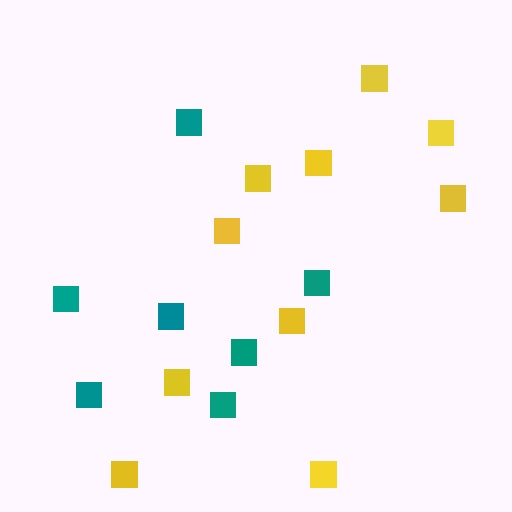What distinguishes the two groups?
There are 2 groups: one group of yellow squares (10) and one group of teal squares (7).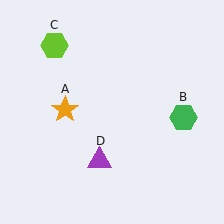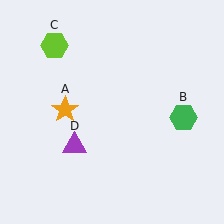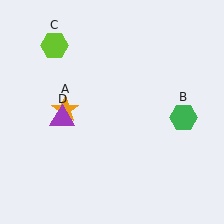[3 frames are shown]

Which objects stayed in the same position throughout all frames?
Orange star (object A) and green hexagon (object B) and lime hexagon (object C) remained stationary.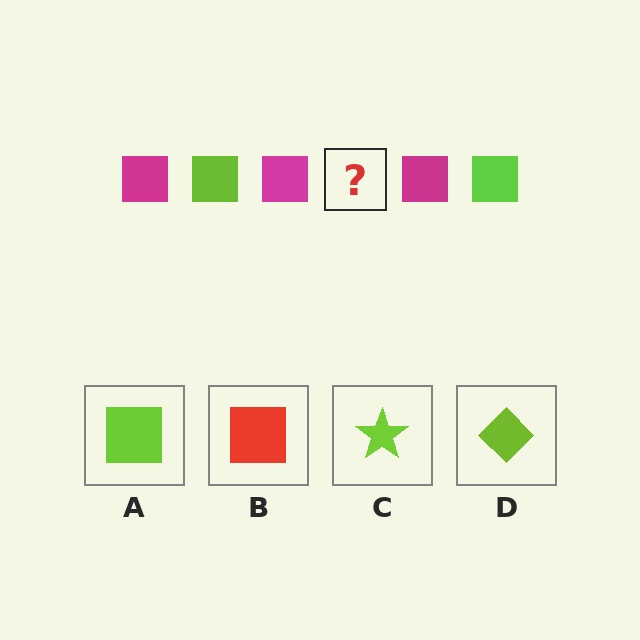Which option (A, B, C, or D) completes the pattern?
A.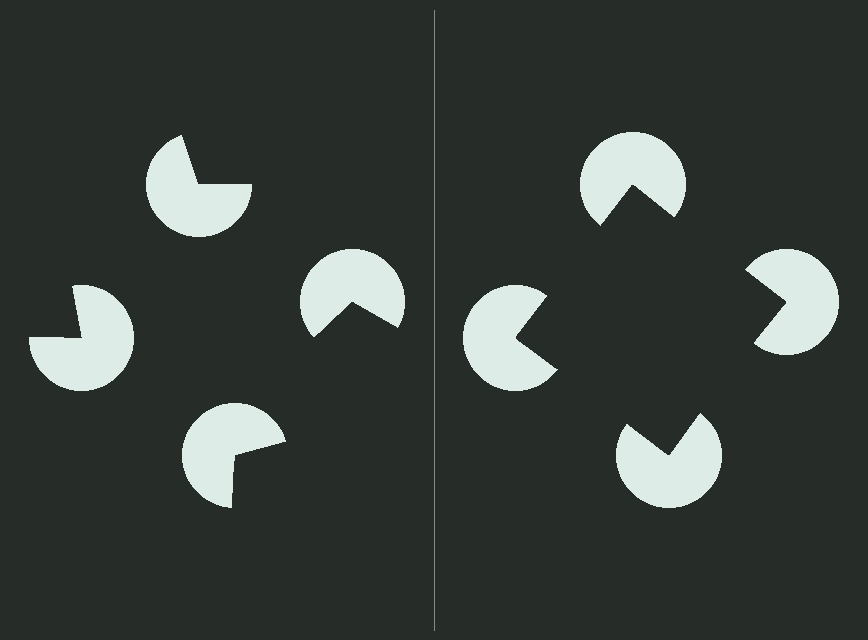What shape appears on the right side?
An illusory square.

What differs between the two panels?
The pac-man discs are positioned identically on both sides; only the wedge orientations differ. On the right they align to a square; on the left they are misaligned.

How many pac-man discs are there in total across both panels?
8 — 4 on each side.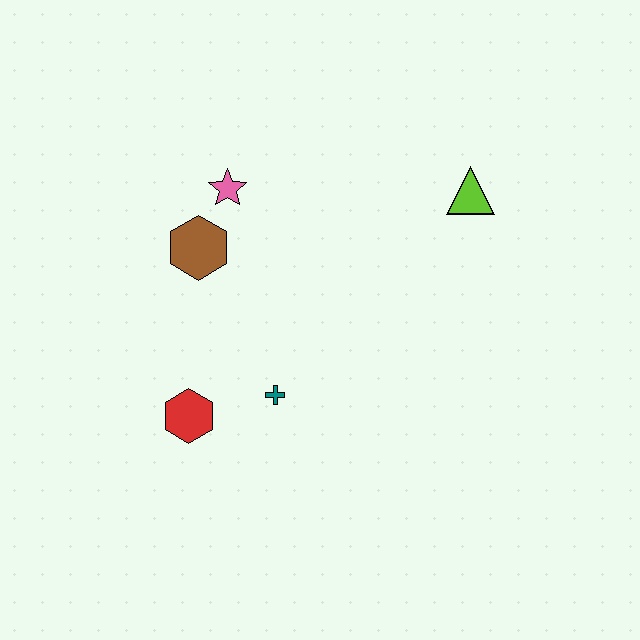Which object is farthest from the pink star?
The lime triangle is farthest from the pink star.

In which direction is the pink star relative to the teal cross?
The pink star is above the teal cross.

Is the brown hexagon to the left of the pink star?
Yes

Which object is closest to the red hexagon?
The teal cross is closest to the red hexagon.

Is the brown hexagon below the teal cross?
No